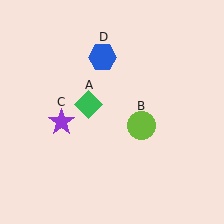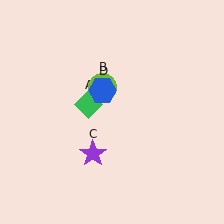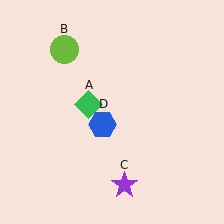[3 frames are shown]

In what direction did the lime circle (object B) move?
The lime circle (object B) moved up and to the left.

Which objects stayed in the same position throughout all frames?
Green diamond (object A) remained stationary.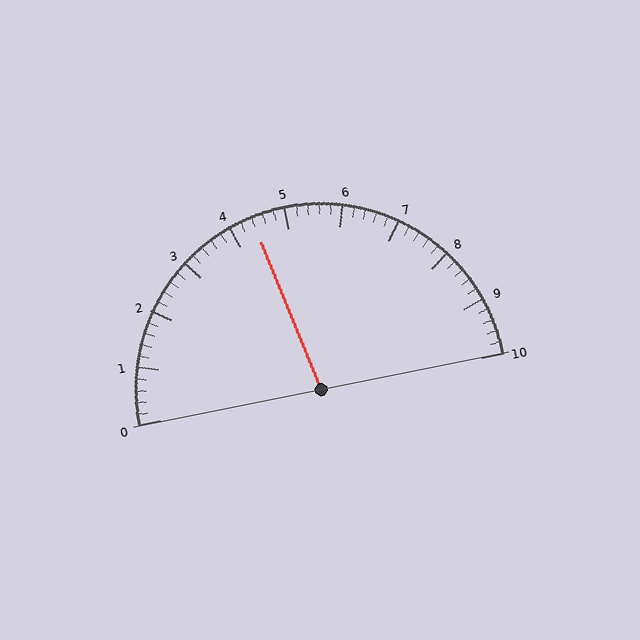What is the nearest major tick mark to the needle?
The nearest major tick mark is 4.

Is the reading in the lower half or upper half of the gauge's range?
The reading is in the lower half of the range (0 to 10).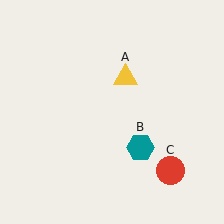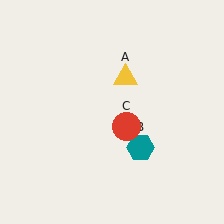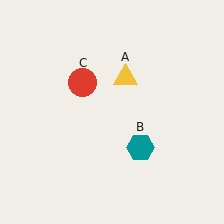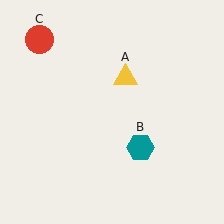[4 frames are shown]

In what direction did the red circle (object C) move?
The red circle (object C) moved up and to the left.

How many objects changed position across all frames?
1 object changed position: red circle (object C).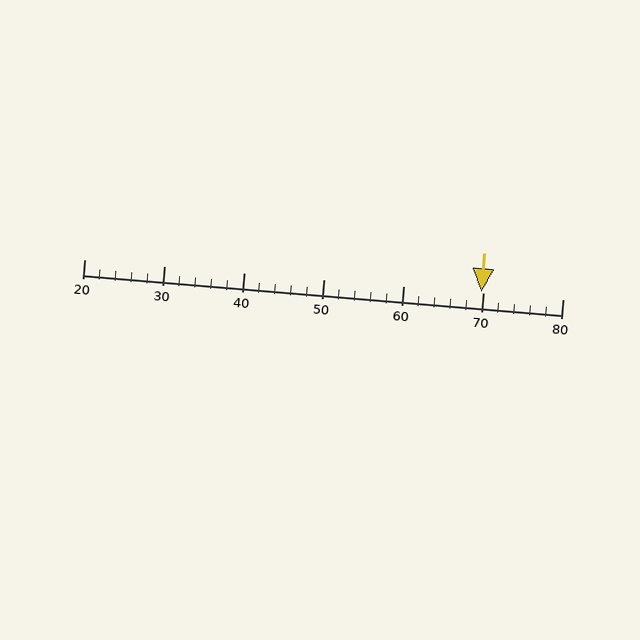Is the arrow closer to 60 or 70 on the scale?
The arrow is closer to 70.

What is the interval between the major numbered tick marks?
The major tick marks are spaced 10 units apart.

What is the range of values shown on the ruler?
The ruler shows values from 20 to 80.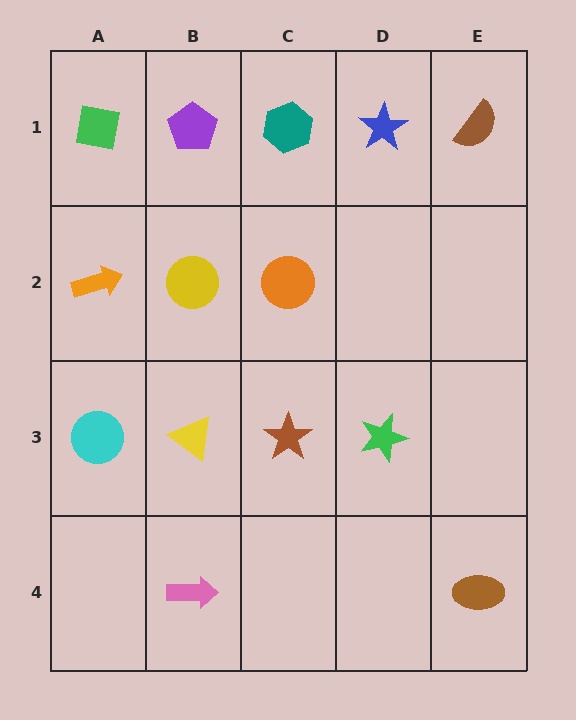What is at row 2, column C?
An orange circle.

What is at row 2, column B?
A yellow circle.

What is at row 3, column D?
A green star.